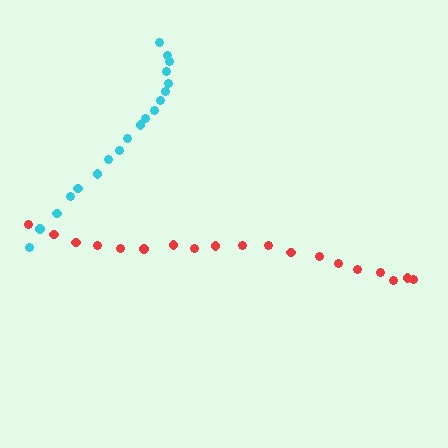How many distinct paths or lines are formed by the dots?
There are 2 distinct paths.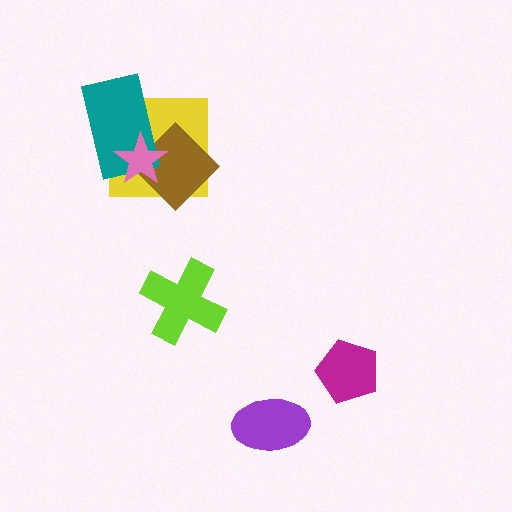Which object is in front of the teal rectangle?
The pink star is in front of the teal rectangle.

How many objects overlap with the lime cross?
0 objects overlap with the lime cross.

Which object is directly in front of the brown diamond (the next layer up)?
The teal rectangle is directly in front of the brown diamond.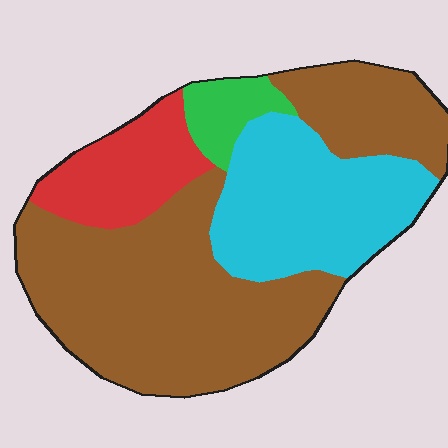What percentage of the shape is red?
Red covers around 15% of the shape.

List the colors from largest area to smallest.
From largest to smallest: brown, cyan, red, green.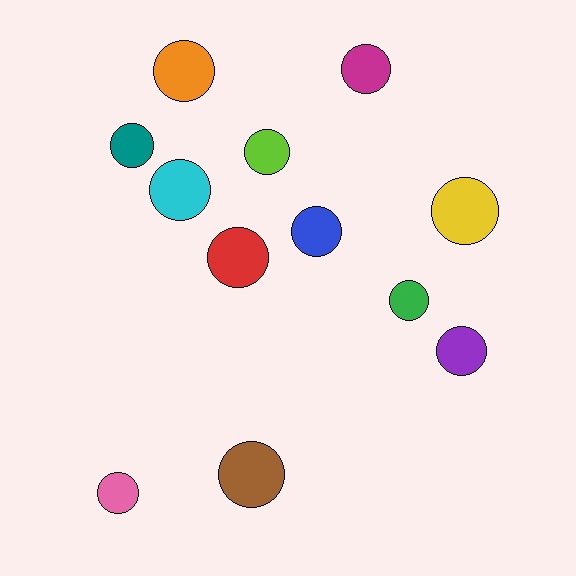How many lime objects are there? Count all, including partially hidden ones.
There is 1 lime object.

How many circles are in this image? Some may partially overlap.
There are 12 circles.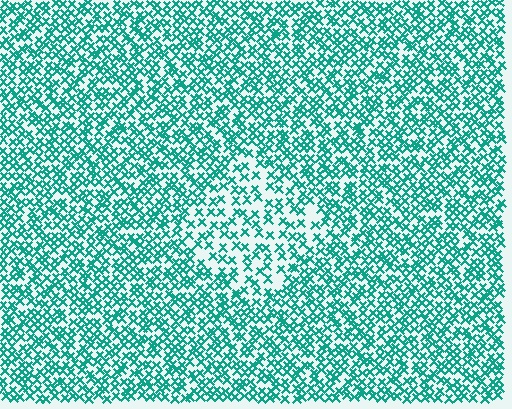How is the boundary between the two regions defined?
The boundary is defined by a change in element density (approximately 1.8x ratio). All elements are the same color, size, and shape.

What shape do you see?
I see a diamond.